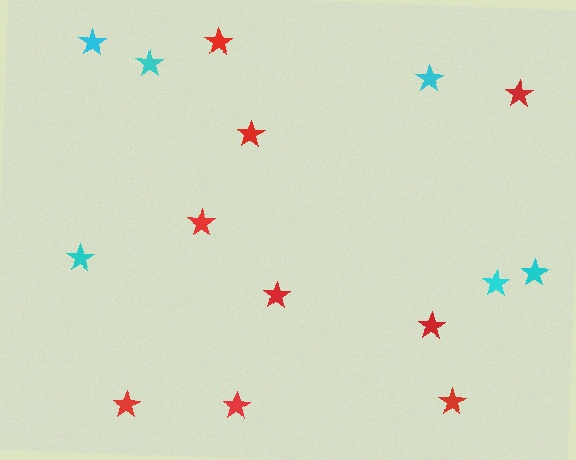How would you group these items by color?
There are 2 groups: one group of cyan stars (6) and one group of red stars (9).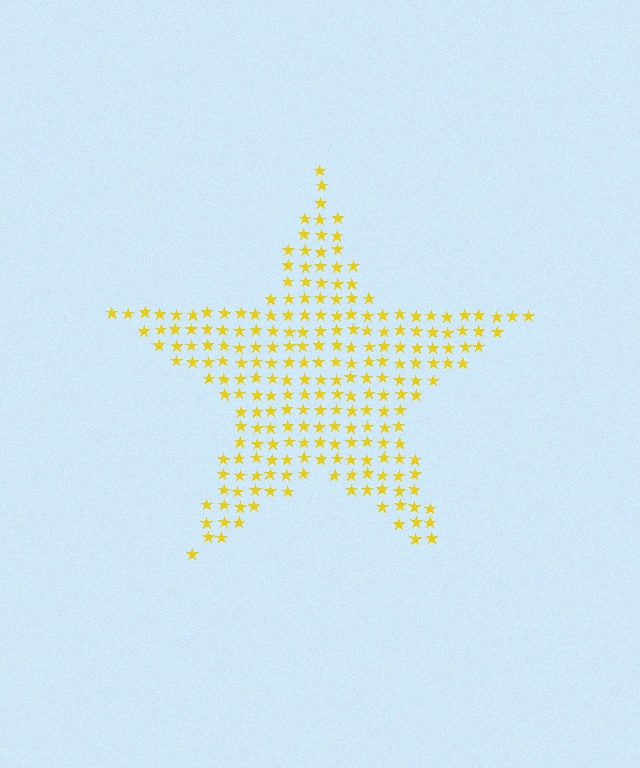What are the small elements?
The small elements are stars.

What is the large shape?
The large shape is a star.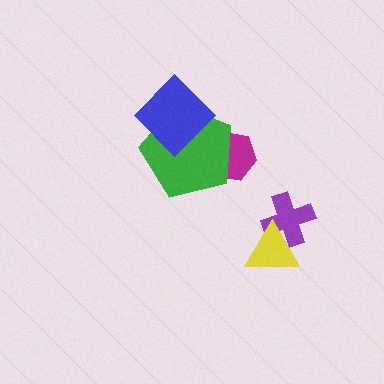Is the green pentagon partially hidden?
Yes, it is partially covered by another shape.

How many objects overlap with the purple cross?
1 object overlaps with the purple cross.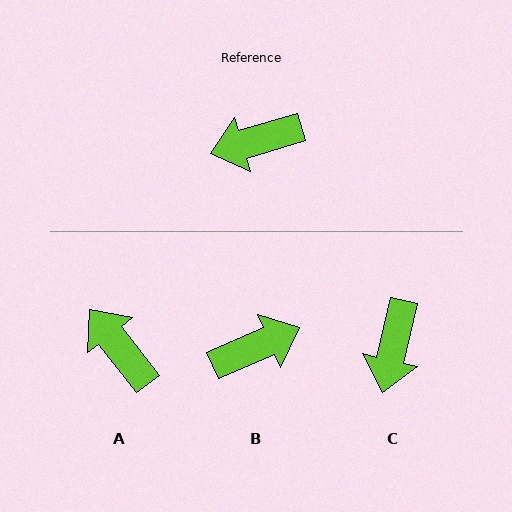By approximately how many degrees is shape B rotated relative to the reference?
Approximately 173 degrees clockwise.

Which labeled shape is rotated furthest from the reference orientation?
B, about 173 degrees away.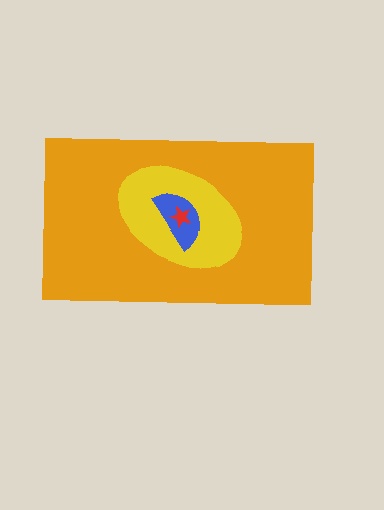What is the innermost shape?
The red star.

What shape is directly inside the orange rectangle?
The yellow ellipse.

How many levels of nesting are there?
4.